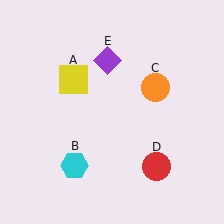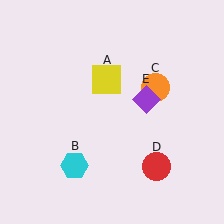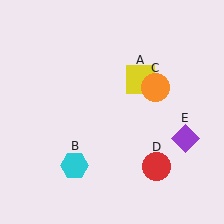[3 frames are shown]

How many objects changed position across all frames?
2 objects changed position: yellow square (object A), purple diamond (object E).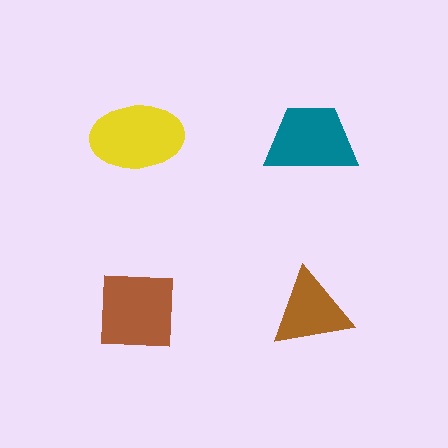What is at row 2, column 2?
A brown triangle.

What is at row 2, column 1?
A brown square.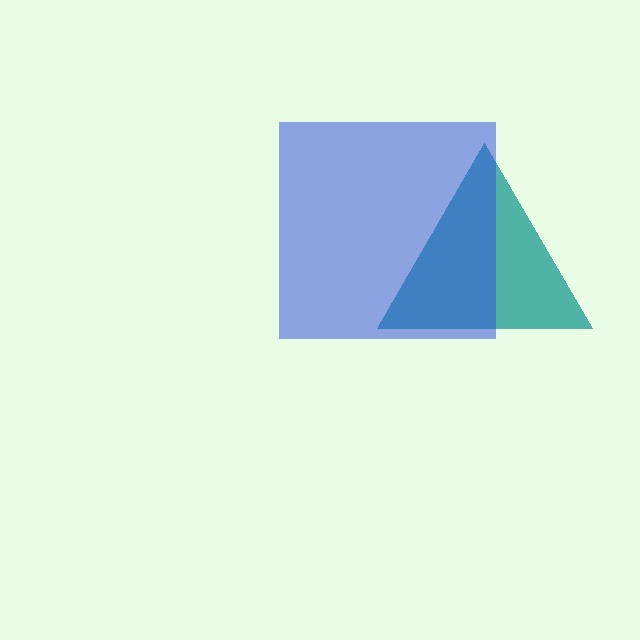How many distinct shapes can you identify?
There are 2 distinct shapes: a teal triangle, a blue square.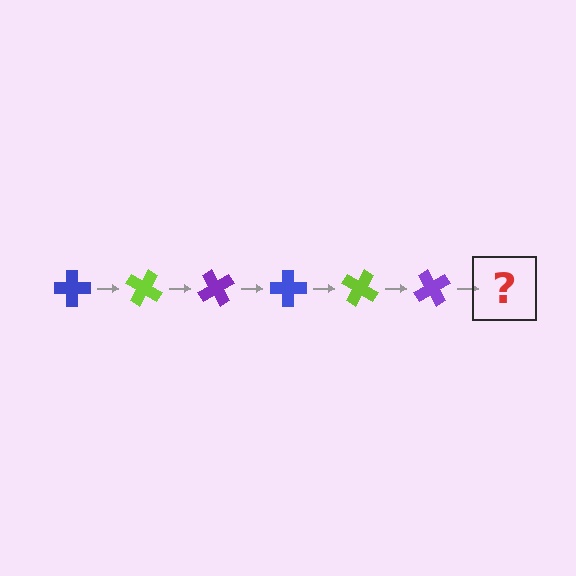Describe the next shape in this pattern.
It should be a blue cross, rotated 180 degrees from the start.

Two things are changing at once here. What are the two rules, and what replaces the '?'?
The two rules are that it rotates 30 degrees each step and the color cycles through blue, lime, and purple. The '?' should be a blue cross, rotated 180 degrees from the start.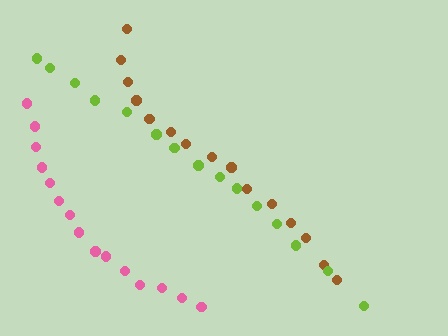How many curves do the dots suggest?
There are 3 distinct paths.